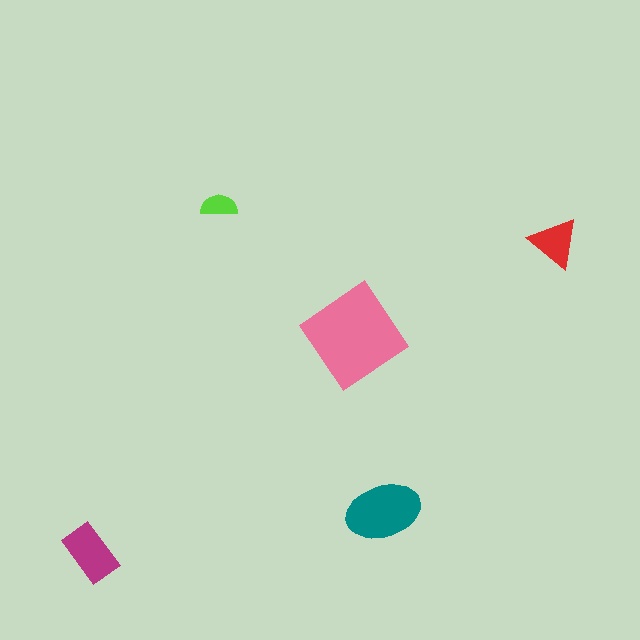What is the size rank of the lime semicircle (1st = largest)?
5th.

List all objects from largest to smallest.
The pink diamond, the teal ellipse, the magenta rectangle, the red triangle, the lime semicircle.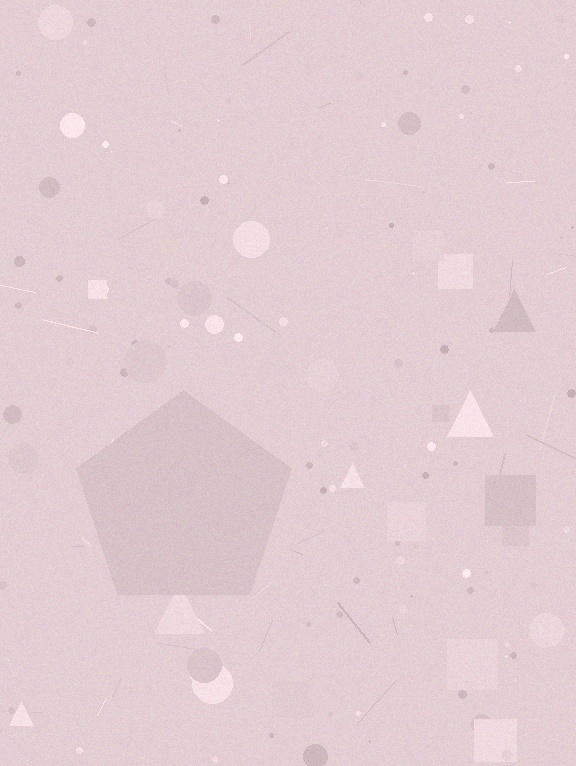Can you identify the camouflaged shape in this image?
The camouflaged shape is a pentagon.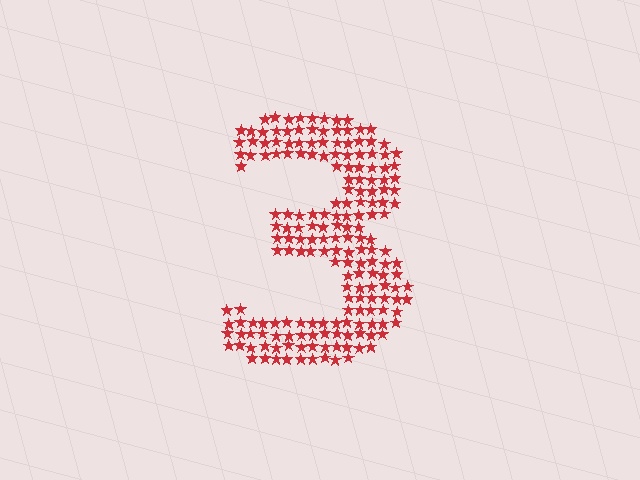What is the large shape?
The large shape is the digit 3.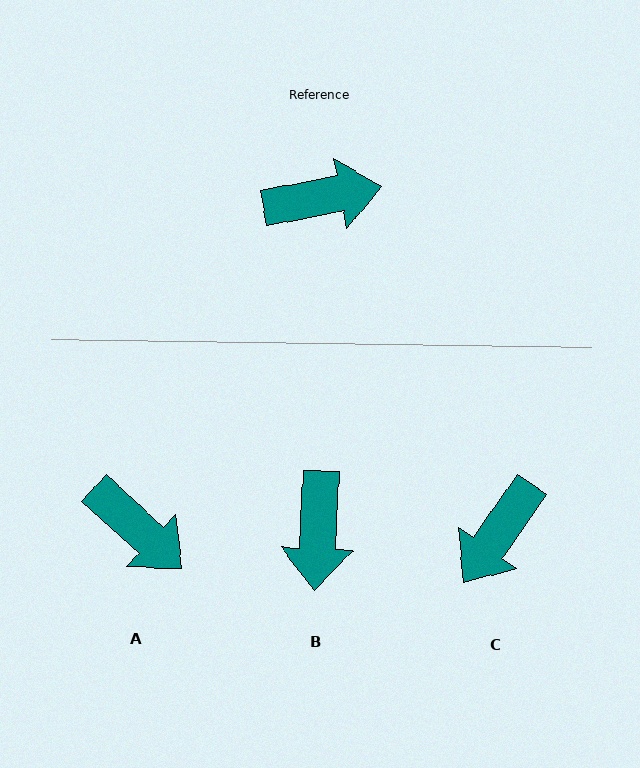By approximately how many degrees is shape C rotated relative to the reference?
Approximately 135 degrees clockwise.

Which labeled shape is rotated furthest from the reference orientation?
C, about 135 degrees away.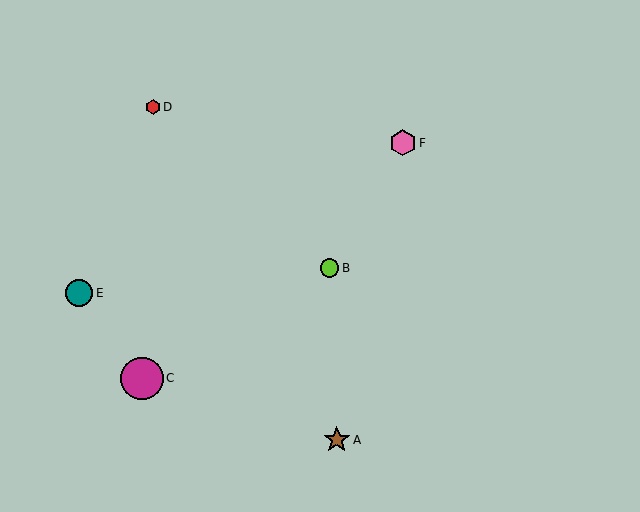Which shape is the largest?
The magenta circle (labeled C) is the largest.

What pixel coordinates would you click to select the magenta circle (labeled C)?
Click at (142, 378) to select the magenta circle C.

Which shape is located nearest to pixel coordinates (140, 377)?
The magenta circle (labeled C) at (142, 378) is nearest to that location.